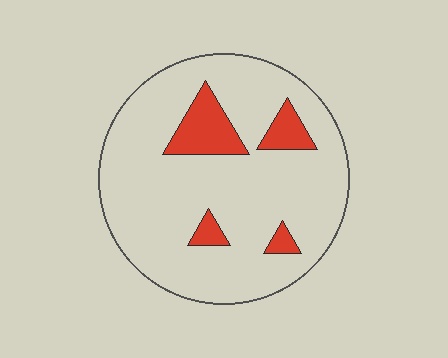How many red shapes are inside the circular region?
4.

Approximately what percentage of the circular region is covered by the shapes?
Approximately 15%.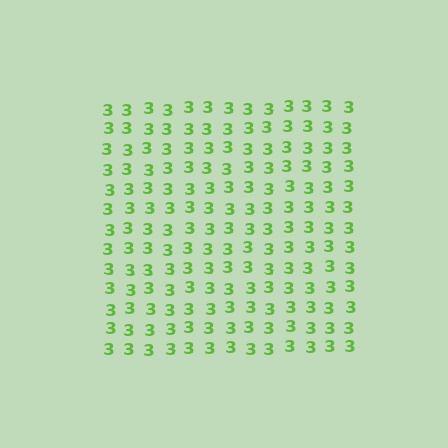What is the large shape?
The large shape is a square.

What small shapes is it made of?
It is made of small digit 3's.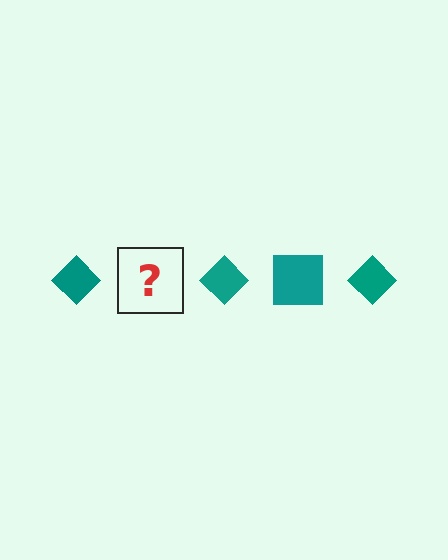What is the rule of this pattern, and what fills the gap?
The rule is that the pattern cycles through diamond, square shapes in teal. The gap should be filled with a teal square.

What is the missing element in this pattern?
The missing element is a teal square.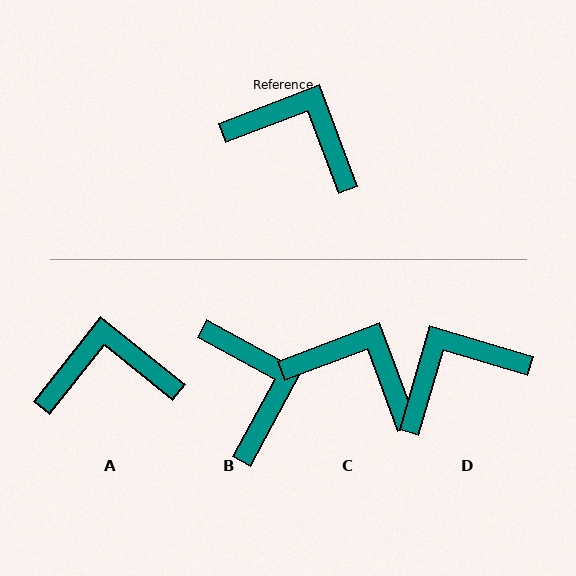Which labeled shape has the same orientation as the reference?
C.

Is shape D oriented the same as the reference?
No, it is off by about 53 degrees.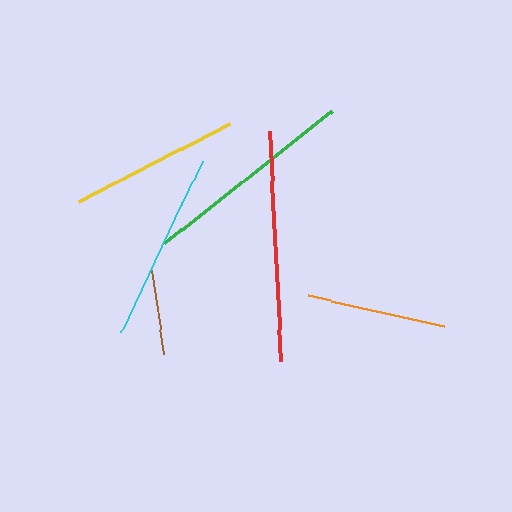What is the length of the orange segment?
The orange segment is approximately 139 pixels long.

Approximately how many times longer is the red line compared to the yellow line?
The red line is approximately 1.4 times the length of the yellow line.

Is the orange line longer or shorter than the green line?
The green line is longer than the orange line.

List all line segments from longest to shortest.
From longest to shortest: red, green, cyan, yellow, orange, brown.